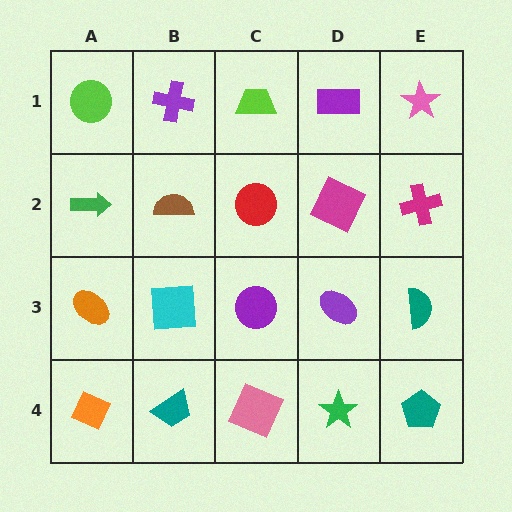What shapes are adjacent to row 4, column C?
A purple circle (row 3, column C), a teal trapezoid (row 4, column B), a green star (row 4, column D).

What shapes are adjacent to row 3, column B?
A brown semicircle (row 2, column B), a teal trapezoid (row 4, column B), an orange ellipse (row 3, column A), a purple circle (row 3, column C).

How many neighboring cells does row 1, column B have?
3.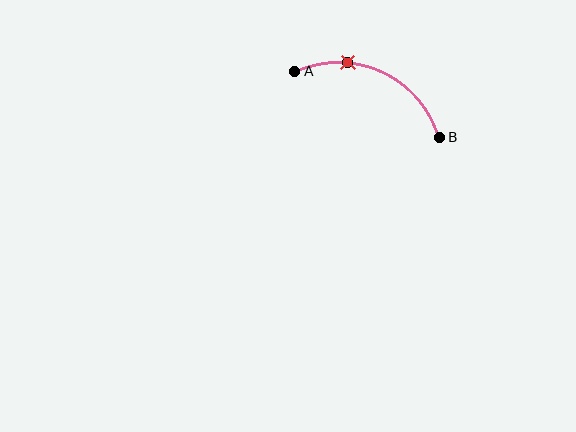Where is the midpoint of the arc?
The arc midpoint is the point on the curve farthest from the straight line joining A and B. It sits above that line.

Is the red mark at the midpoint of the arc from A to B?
No. The red mark lies on the arc but is closer to endpoint A. The arc midpoint would be at the point on the curve equidistant along the arc from both A and B.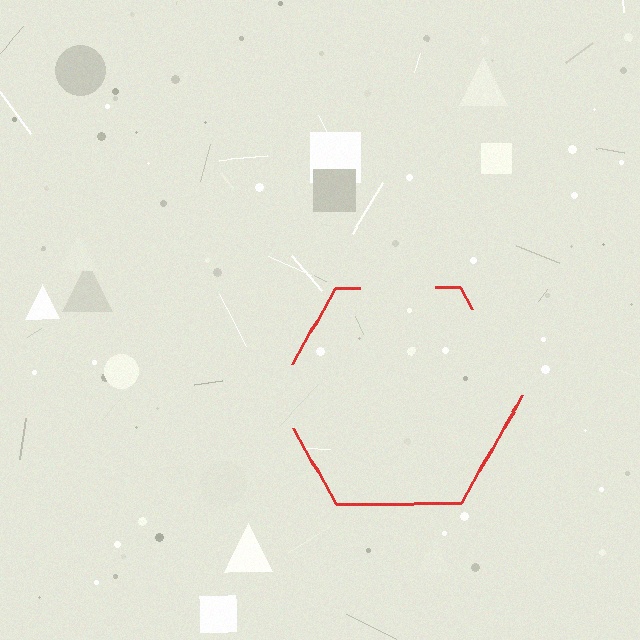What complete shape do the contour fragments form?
The contour fragments form a hexagon.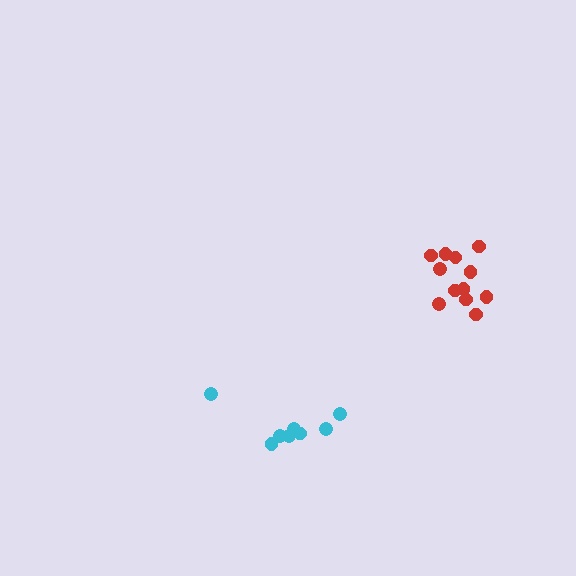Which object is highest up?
The red cluster is topmost.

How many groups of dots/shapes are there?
There are 2 groups.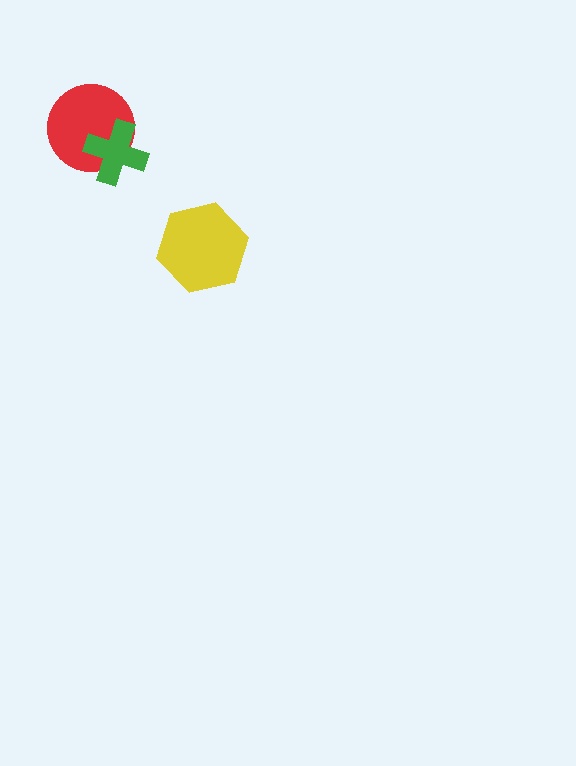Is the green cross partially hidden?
No, no other shape covers it.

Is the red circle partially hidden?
Yes, it is partially covered by another shape.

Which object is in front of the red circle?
The green cross is in front of the red circle.